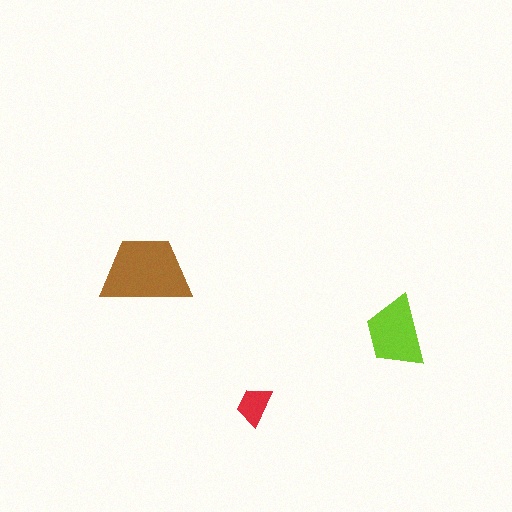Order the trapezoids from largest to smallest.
the brown one, the lime one, the red one.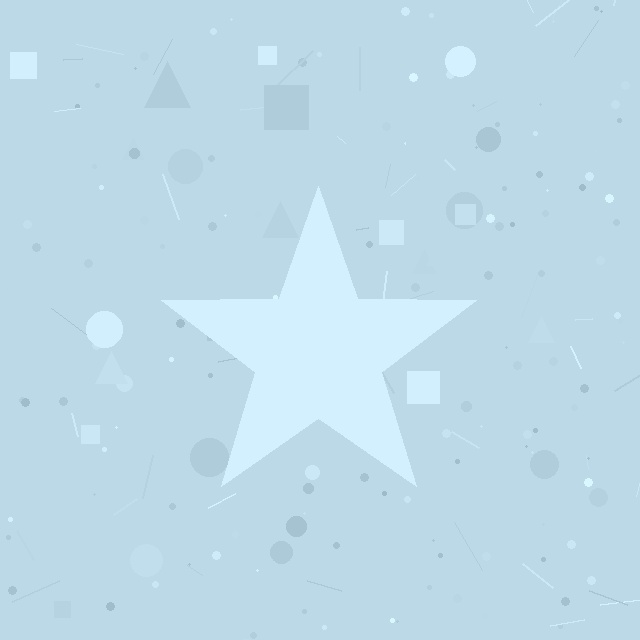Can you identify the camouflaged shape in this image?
The camouflaged shape is a star.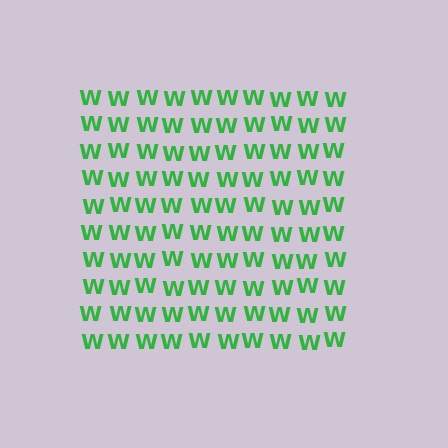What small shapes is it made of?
It is made of small letter W's.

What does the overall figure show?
The overall figure shows a square.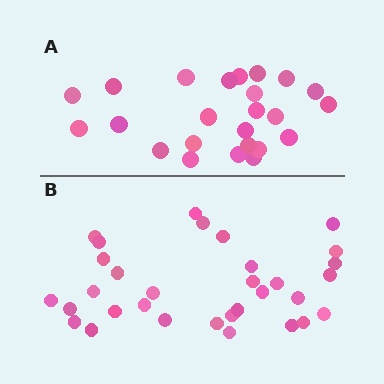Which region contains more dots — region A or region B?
Region B (the bottom region) has more dots.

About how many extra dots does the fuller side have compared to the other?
Region B has roughly 8 or so more dots than region A.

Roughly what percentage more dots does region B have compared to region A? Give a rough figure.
About 35% more.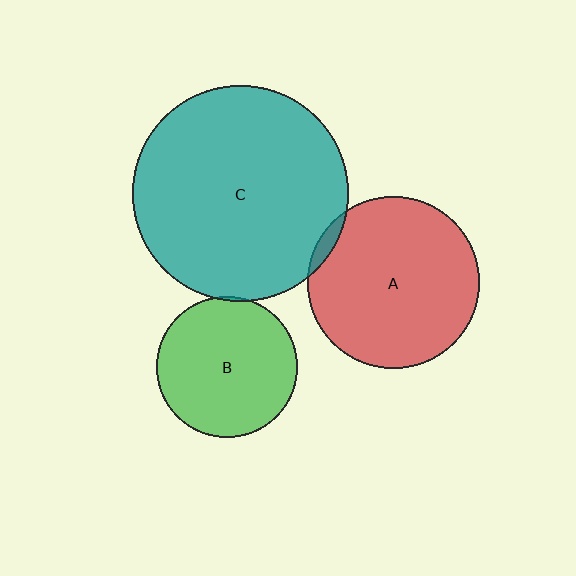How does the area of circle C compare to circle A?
Approximately 1.6 times.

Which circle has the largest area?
Circle C (teal).